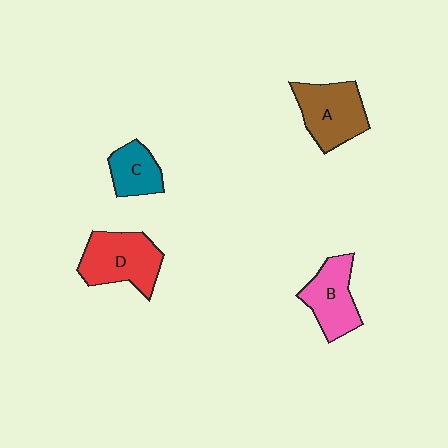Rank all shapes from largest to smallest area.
From largest to smallest: D (red), A (brown), B (pink), C (teal).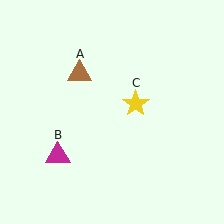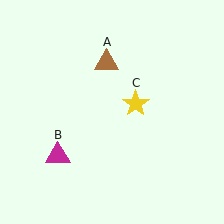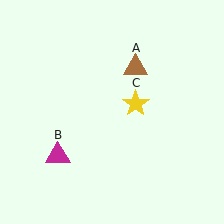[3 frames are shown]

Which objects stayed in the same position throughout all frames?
Magenta triangle (object B) and yellow star (object C) remained stationary.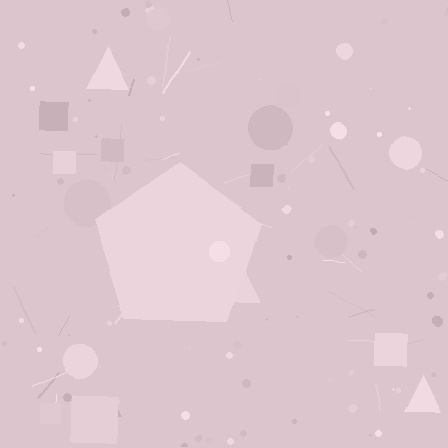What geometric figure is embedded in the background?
A pentagon is embedded in the background.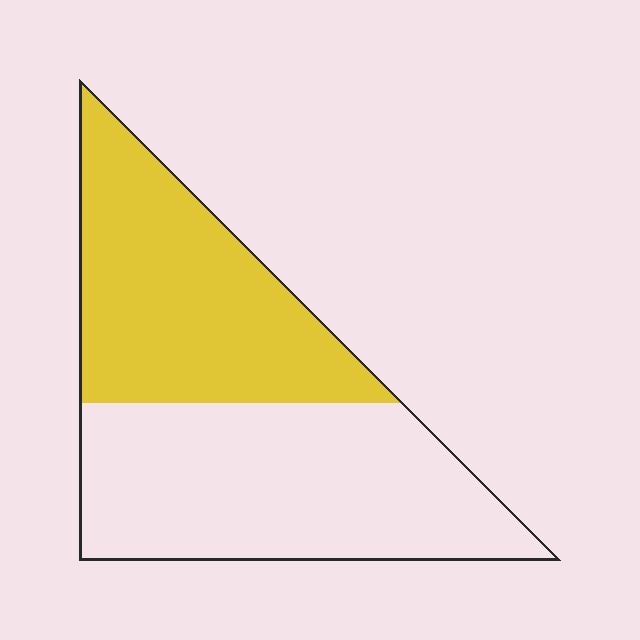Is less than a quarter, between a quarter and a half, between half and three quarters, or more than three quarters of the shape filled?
Between a quarter and a half.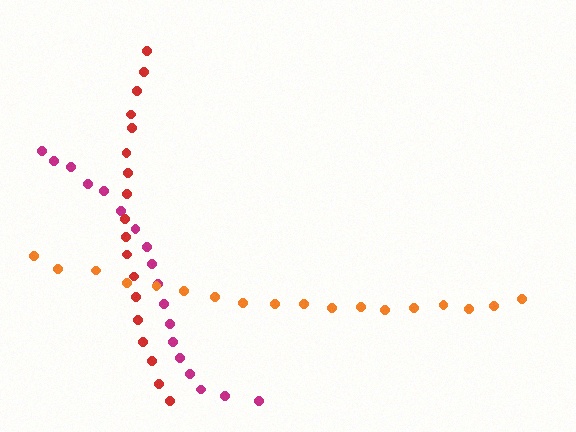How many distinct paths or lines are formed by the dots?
There are 3 distinct paths.